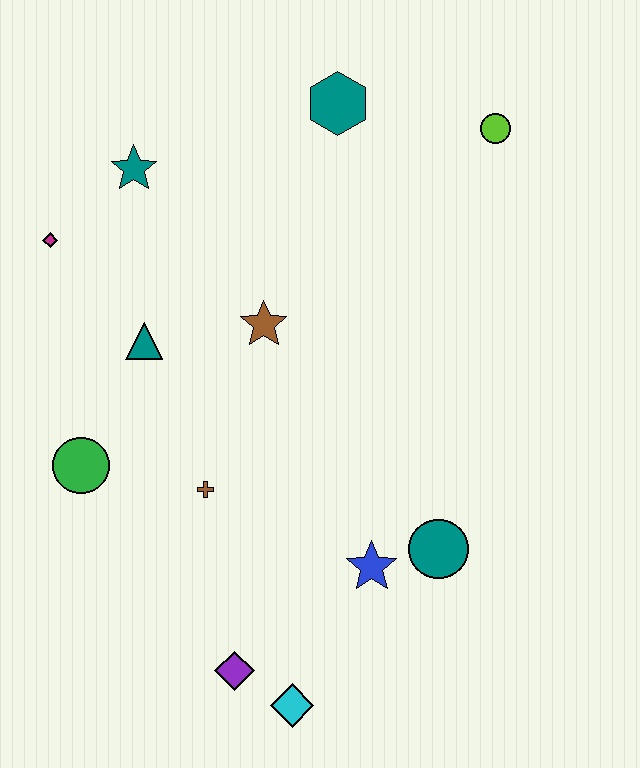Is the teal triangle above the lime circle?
No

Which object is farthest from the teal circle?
The magenta diamond is farthest from the teal circle.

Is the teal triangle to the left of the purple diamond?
Yes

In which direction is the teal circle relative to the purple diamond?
The teal circle is to the right of the purple diamond.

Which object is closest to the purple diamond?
The cyan diamond is closest to the purple diamond.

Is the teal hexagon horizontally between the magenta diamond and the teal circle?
Yes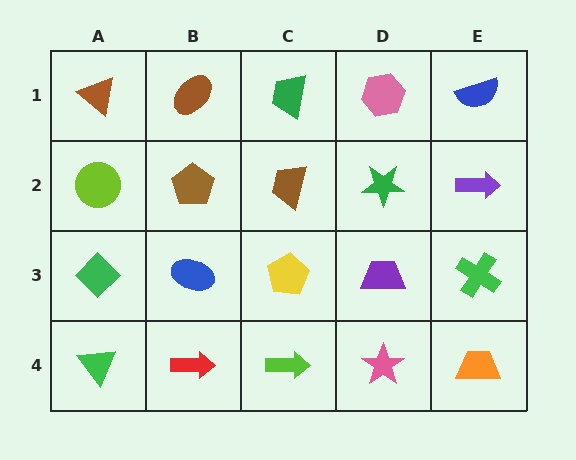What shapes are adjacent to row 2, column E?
A blue semicircle (row 1, column E), a green cross (row 3, column E), a green star (row 2, column D).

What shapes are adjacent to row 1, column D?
A green star (row 2, column D), a green trapezoid (row 1, column C), a blue semicircle (row 1, column E).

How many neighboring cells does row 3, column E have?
3.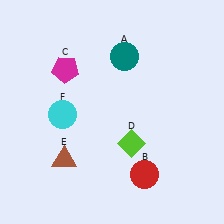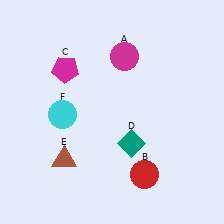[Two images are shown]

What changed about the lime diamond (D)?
In Image 1, D is lime. In Image 2, it changed to teal.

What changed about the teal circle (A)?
In Image 1, A is teal. In Image 2, it changed to magenta.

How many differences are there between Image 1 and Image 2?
There are 2 differences between the two images.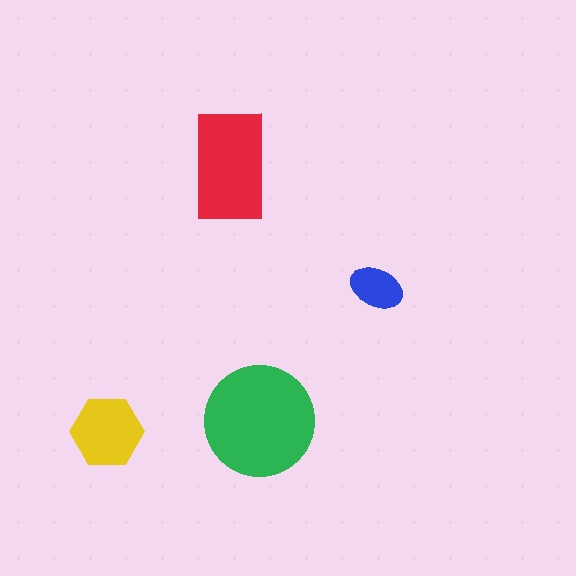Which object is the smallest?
The blue ellipse.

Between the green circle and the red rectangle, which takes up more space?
The green circle.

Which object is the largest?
The green circle.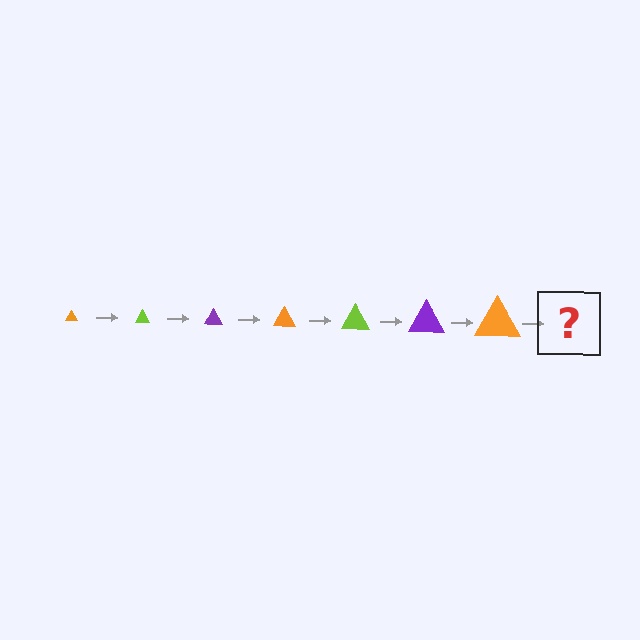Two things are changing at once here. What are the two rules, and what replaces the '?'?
The two rules are that the triangle grows larger each step and the color cycles through orange, lime, and purple. The '?' should be a lime triangle, larger than the previous one.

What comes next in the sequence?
The next element should be a lime triangle, larger than the previous one.